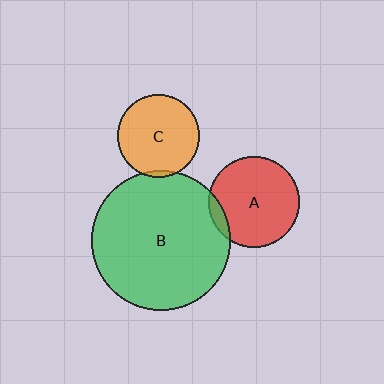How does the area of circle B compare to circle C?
Approximately 2.9 times.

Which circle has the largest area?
Circle B (green).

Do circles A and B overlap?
Yes.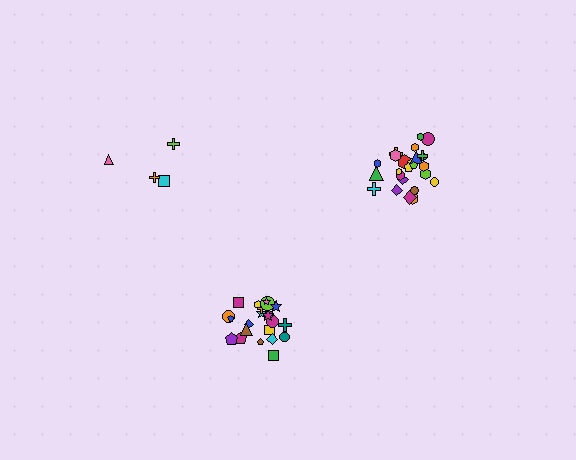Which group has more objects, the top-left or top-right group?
The top-right group.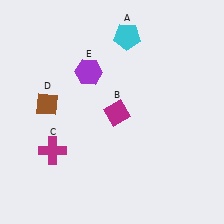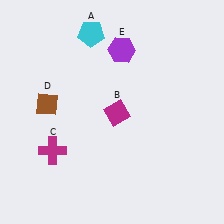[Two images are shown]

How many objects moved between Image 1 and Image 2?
2 objects moved between the two images.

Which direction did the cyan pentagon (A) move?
The cyan pentagon (A) moved left.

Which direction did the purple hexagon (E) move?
The purple hexagon (E) moved right.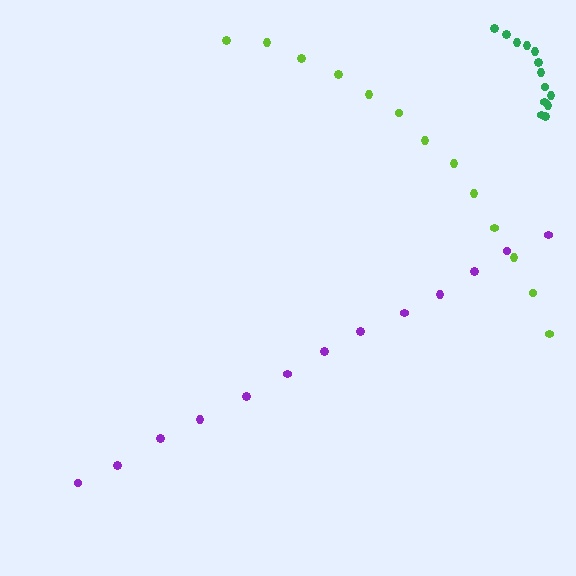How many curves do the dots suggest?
There are 3 distinct paths.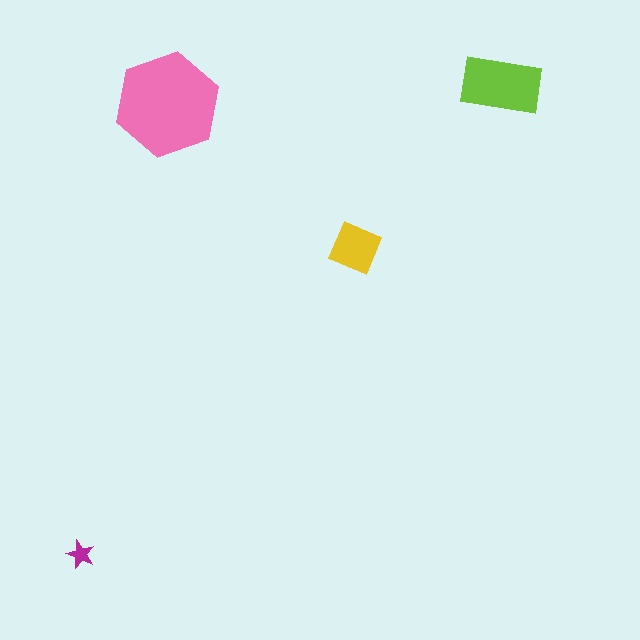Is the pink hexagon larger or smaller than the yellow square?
Larger.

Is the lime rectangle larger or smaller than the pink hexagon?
Smaller.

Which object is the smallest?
The magenta star.